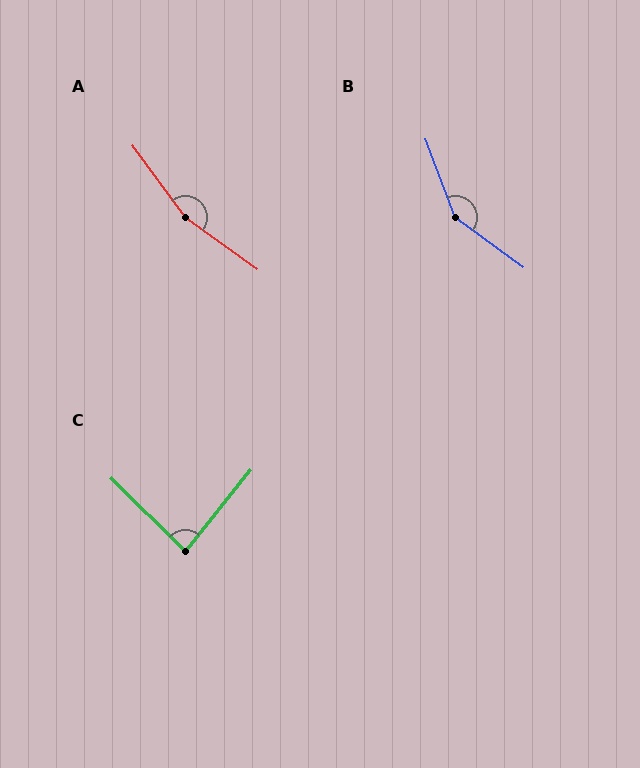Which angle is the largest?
A, at approximately 162 degrees.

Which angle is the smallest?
C, at approximately 84 degrees.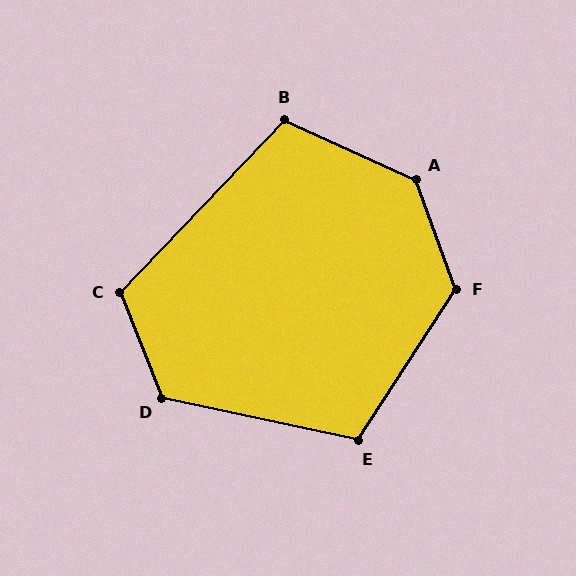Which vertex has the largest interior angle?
A, at approximately 134 degrees.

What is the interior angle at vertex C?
Approximately 115 degrees (obtuse).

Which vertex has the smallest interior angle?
B, at approximately 109 degrees.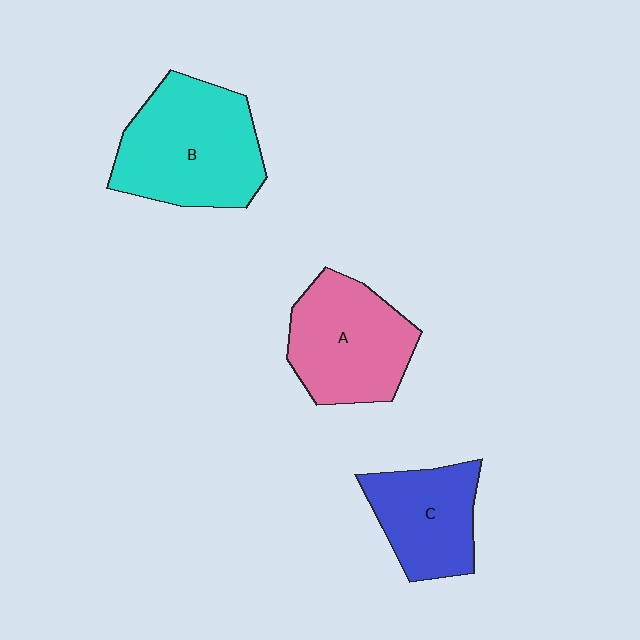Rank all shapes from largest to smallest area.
From largest to smallest: B (cyan), A (pink), C (blue).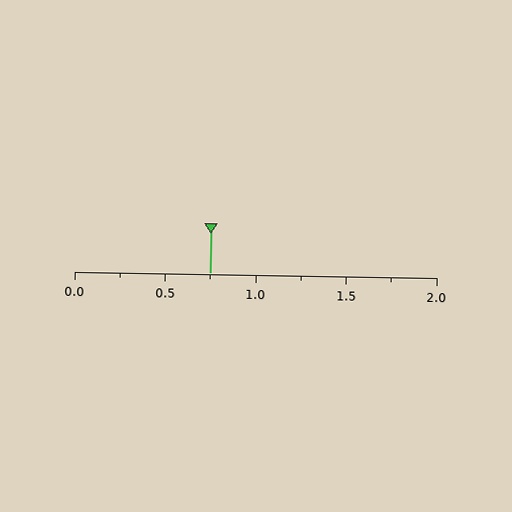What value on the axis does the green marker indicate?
The marker indicates approximately 0.75.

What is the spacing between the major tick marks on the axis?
The major ticks are spaced 0.5 apart.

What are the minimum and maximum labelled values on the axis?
The axis runs from 0.0 to 2.0.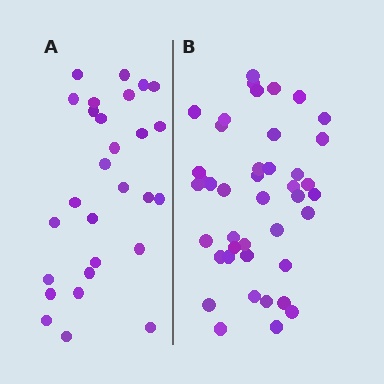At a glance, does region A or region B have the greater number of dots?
Region B (the right region) has more dots.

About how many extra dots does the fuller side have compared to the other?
Region B has approximately 15 more dots than region A.